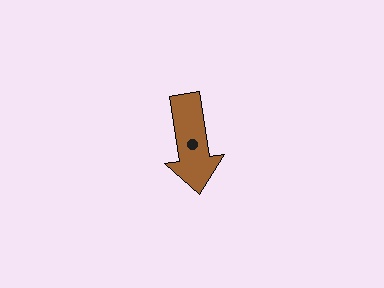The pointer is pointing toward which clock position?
Roughly 6 o'clock.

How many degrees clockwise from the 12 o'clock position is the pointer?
Approximately 172 degrees.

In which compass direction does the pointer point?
South.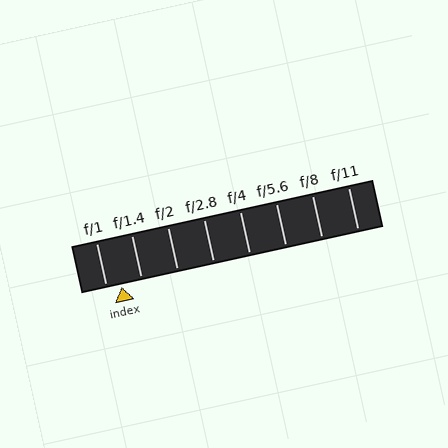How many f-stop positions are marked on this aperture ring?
There are 8 f-stop positions marked.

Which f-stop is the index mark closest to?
The index mark is closest to f/1.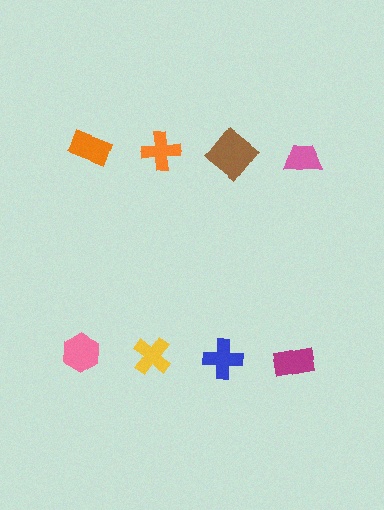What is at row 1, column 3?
A brown diamond.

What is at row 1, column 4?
A pink trapezoid.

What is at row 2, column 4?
A magenta rectangle.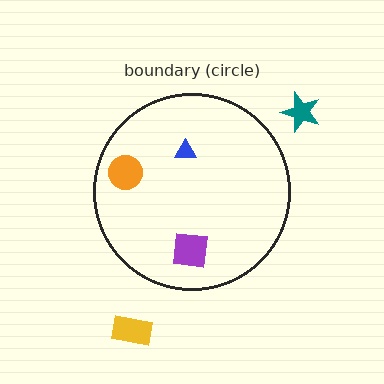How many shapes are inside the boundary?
3 inside, 2 outside.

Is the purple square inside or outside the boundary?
Inside.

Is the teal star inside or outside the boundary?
Outside.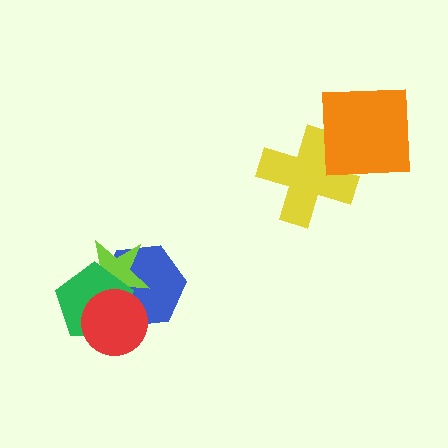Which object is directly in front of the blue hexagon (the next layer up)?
The lime star is directly in front of the blue hexagon.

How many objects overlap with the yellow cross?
1 object overlaps with the yellow cross.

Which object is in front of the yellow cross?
The orange square is in front of the yellow cross.